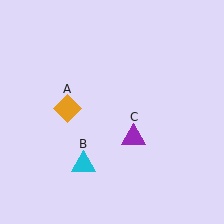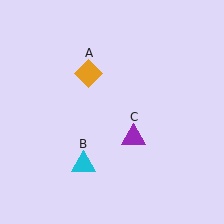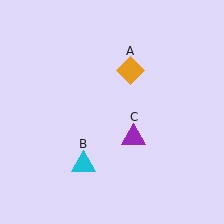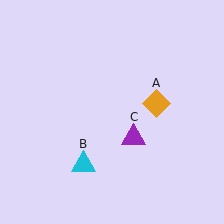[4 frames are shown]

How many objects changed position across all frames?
1 object changed position: orange diamond (object A).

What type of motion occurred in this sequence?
The orange diamond (object A) rotated clockwise around the center of the scene.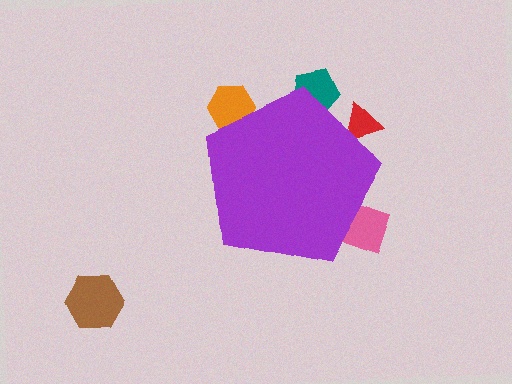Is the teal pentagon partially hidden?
Yes, the teal pentagon is partially hidden behind the purple pentagon.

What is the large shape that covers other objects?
A purple pentagon.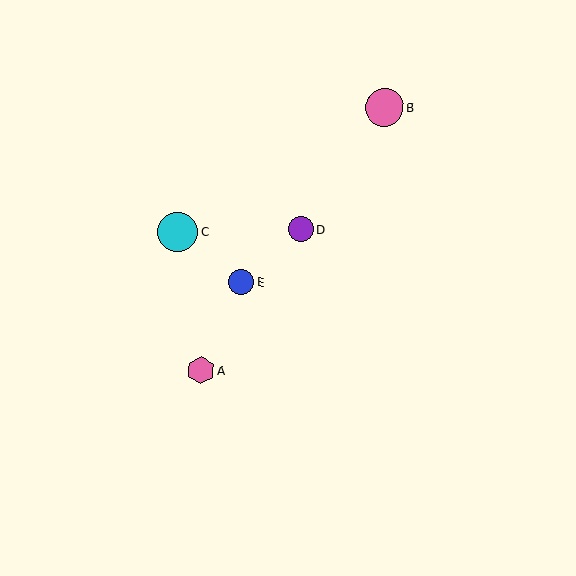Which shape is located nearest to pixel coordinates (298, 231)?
The purple circle (labeled D) at (301, 229) is nearest to that location.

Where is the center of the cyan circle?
The center of the cyan circle is at (178, 232).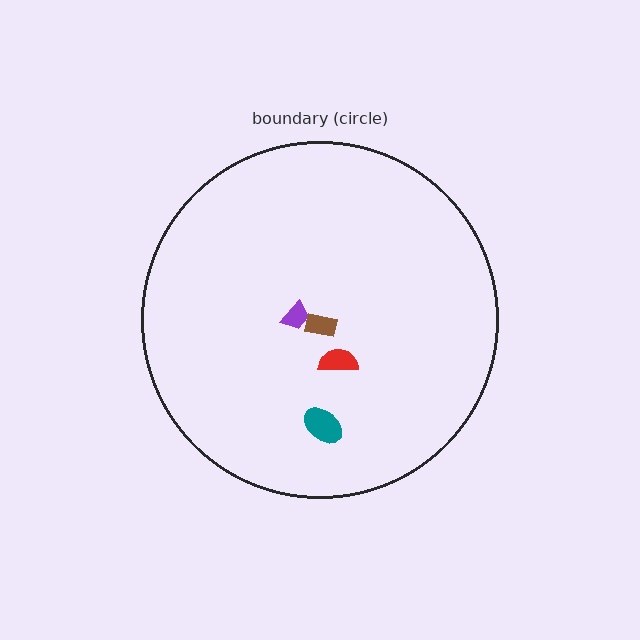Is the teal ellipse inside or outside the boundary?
Inside.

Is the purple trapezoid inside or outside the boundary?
Inside.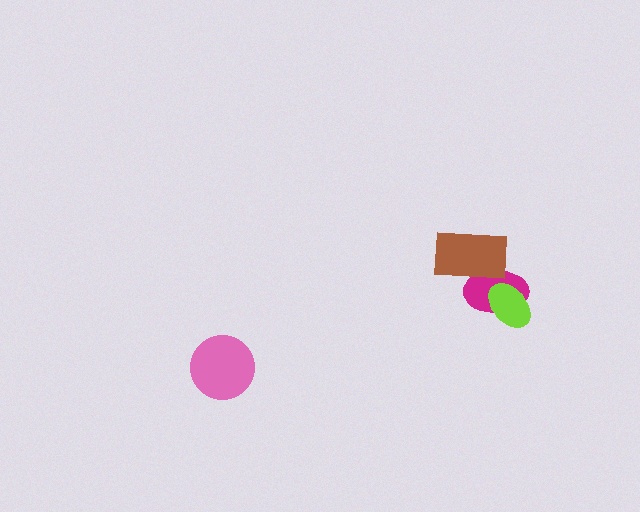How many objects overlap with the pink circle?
0 objects overlap with the pink circle.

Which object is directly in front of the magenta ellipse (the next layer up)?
The brown rectangle is directly in front of the magenta ellipse.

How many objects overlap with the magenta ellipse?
2 objects overlap with the magenta ellipse.